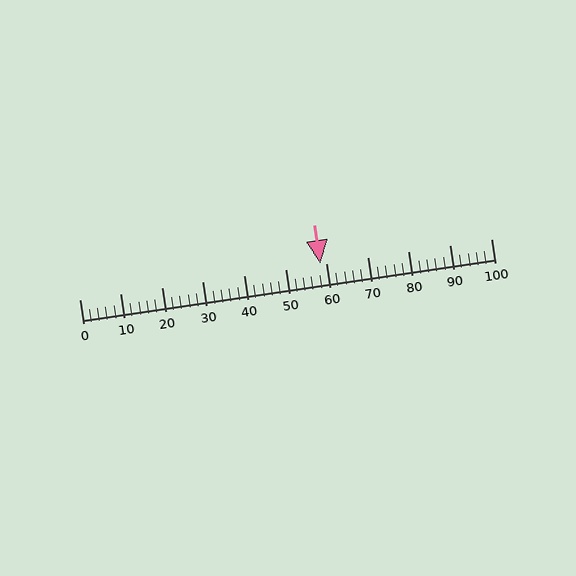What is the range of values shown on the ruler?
The ruler shows values from 0 to 100.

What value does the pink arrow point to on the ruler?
The pink arrow points to approximately 59.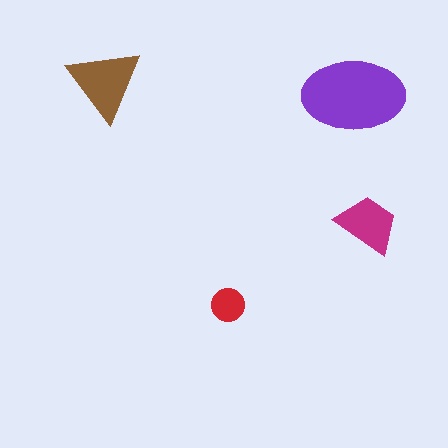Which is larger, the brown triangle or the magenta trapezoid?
The brown triangle.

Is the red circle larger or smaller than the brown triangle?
Smaller.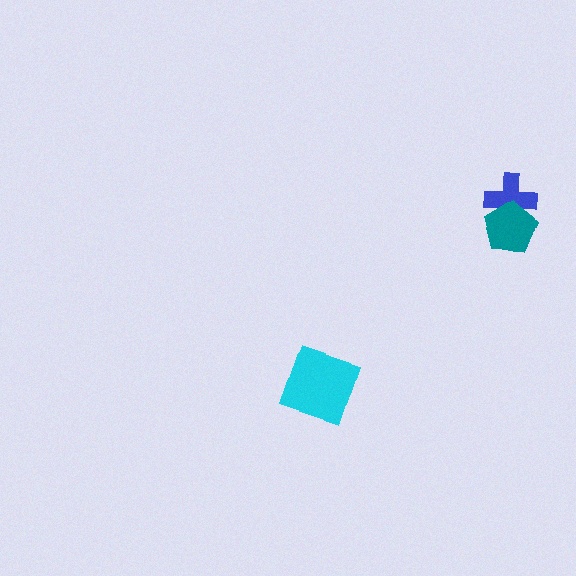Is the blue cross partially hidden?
Yes, it is partially covered by another shape.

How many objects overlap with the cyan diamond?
0 objects overlap with the cyan diamond.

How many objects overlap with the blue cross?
1 object overlaps with the blue cross.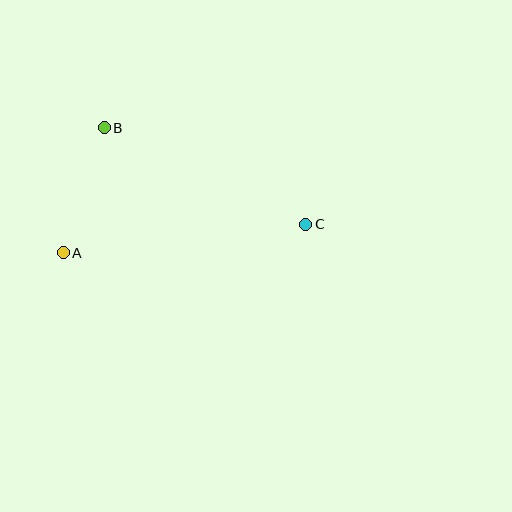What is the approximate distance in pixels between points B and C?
The distance between B and C is approximately 223 pixels.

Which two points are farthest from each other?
Points A and C are farthest from each other.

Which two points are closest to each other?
Points A and B are closest to each other.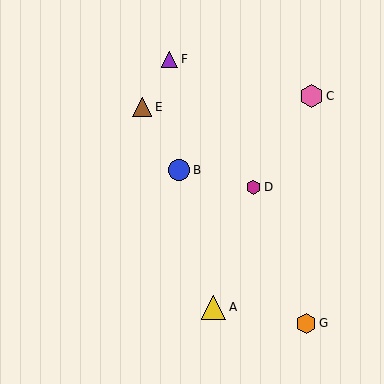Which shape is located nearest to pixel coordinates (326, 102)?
The pink hexagon (labeled C) at (311, 96) is nearest to that location.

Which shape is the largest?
The yellow triangle (labeled A) is the largest.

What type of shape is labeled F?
Shape F is a purple triangle.